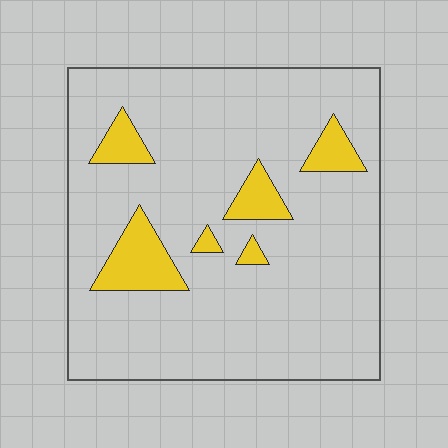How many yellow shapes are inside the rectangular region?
6.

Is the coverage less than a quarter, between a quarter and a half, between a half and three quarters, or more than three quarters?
Less than a quarter.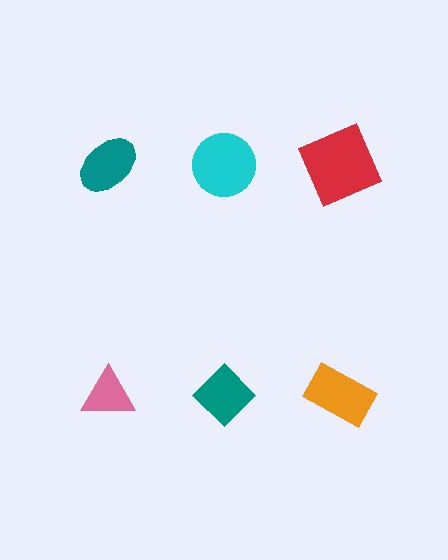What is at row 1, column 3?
A red square.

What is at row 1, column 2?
A cyan circle.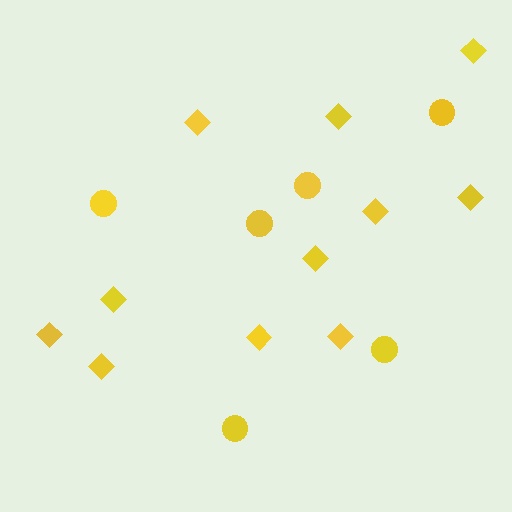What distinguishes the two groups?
There are 2 groups: one group of circles (6) and one group of diamonds (11).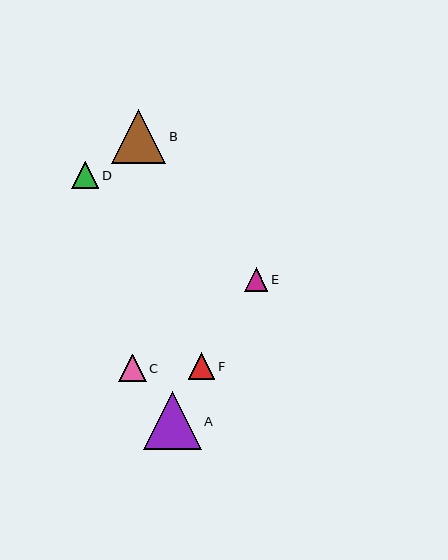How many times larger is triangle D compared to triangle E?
Triangle D is approximately 1.2 times the size of triangle E.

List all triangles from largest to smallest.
From largest to smallest: A, B, C, D, F, E.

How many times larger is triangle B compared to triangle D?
Triangle B is approximately 2.0 times the size of triangle D.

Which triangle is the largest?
Triangle A is the largest with a size of approximately 58 pixels.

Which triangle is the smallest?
Triangle E is the smallest with a size of approximately 23 pixels.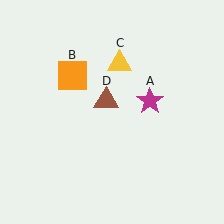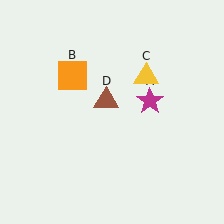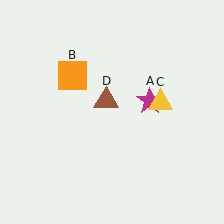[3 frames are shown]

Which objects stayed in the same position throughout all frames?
Magenta star (object A) and orange square (object B) and brown triangle (object D) remained stationary.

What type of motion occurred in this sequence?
The yellow triangle (object C) rotated clockwise around the center of the scene.